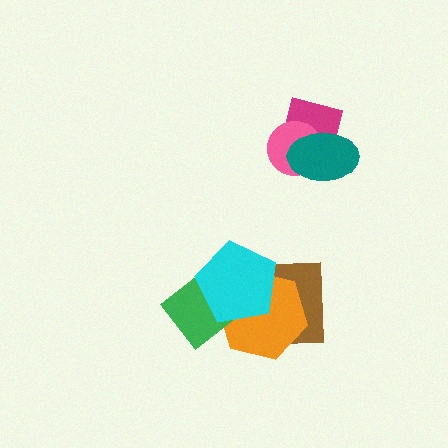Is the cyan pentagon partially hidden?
No, no other shape covers it.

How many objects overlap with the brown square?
2 objects overlap with the brown square.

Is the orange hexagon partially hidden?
Yes, it is partially covered by another shape.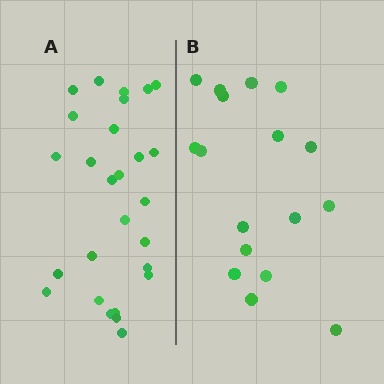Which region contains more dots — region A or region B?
Region A (the left region) has more dots.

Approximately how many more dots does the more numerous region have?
Region A has roughly 10 or so more dots than region B.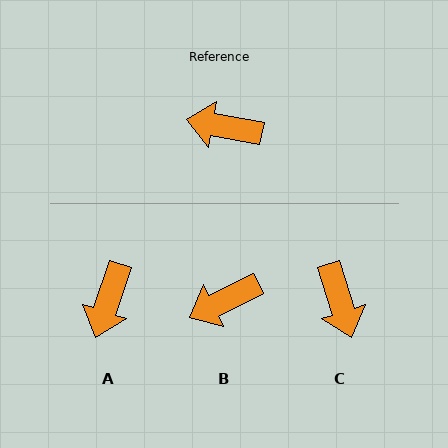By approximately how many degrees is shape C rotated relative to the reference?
Approximately 118 degrees counter-clockwise.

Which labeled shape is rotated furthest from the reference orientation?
C, about 118 degrees away.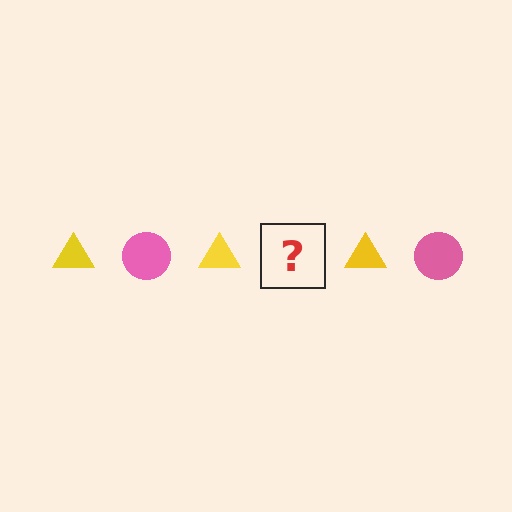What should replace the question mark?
The question mark should be replaced with a pink circle.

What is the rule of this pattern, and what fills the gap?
The rule is that the pattern alternates between yellow triangle and pink circle. The gap should be filled with a pink circle.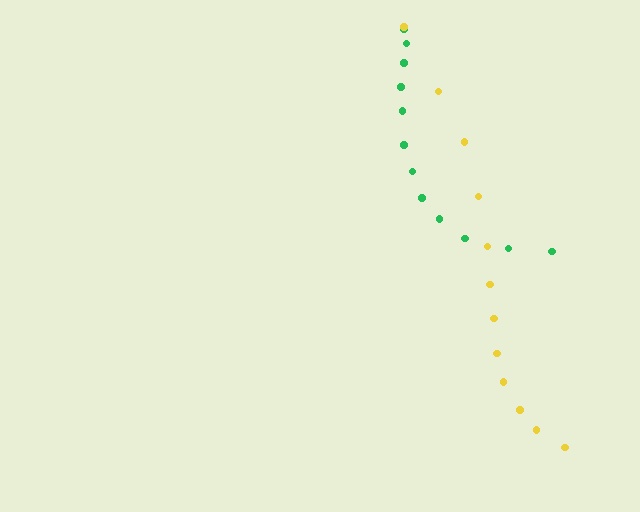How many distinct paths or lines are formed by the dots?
There are 2 distinct paths.